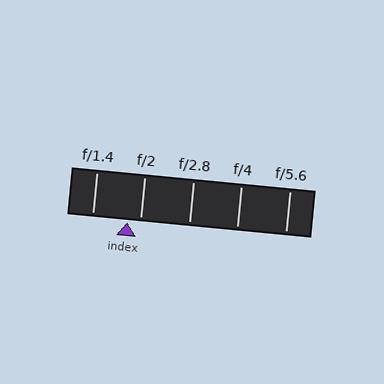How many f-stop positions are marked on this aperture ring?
There are 5 f-stop positions marked.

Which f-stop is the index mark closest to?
The index mark is closest to f/2.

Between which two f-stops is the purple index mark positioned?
The index mark is between f/1.4 and f/2.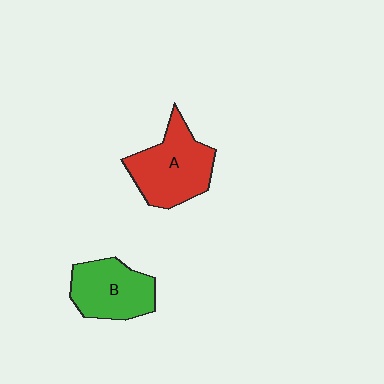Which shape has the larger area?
Shape A (red).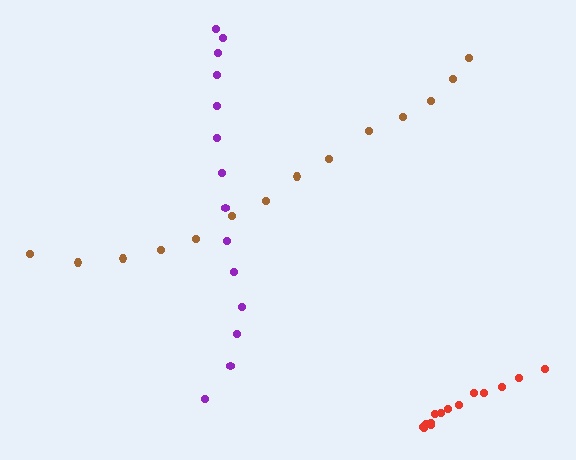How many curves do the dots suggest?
There are 3 distinct paths.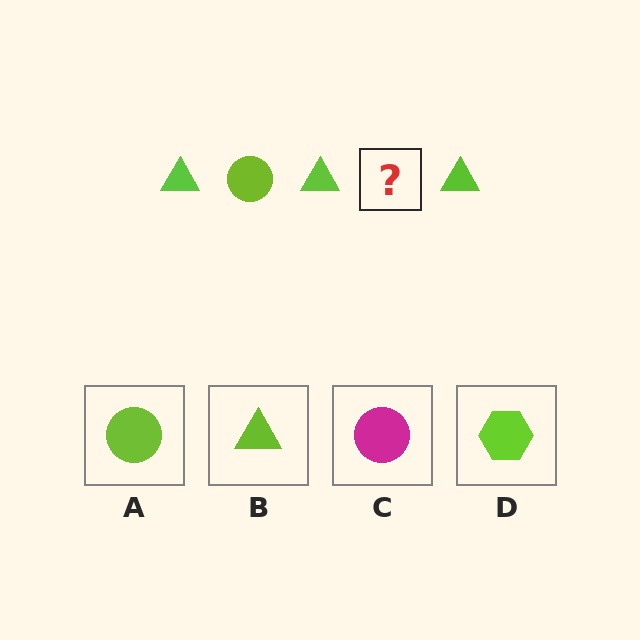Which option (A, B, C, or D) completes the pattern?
A.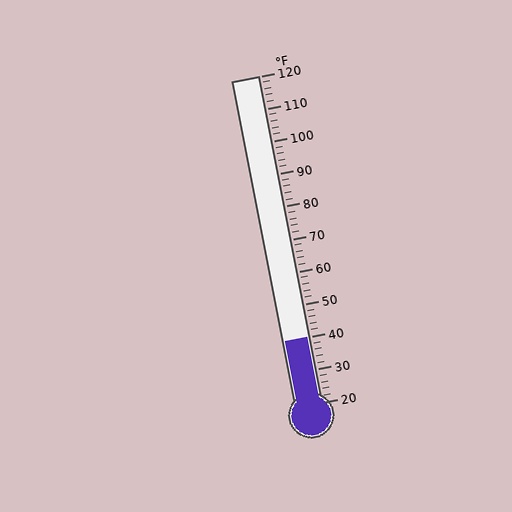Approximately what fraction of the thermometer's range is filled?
The thermometer is filled to approximately 20% of its range.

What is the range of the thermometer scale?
The thermometer scale ranges from 20°F to 120°F.